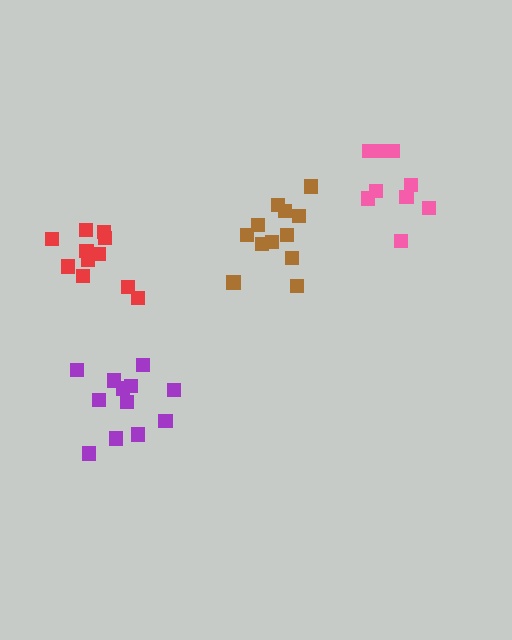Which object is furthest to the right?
The pink cluster is rightmost.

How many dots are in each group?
Group 1: 11 dots, Group 2: 9 dots, Group 3: 12 dots, Group 4: 12 dots (44 total).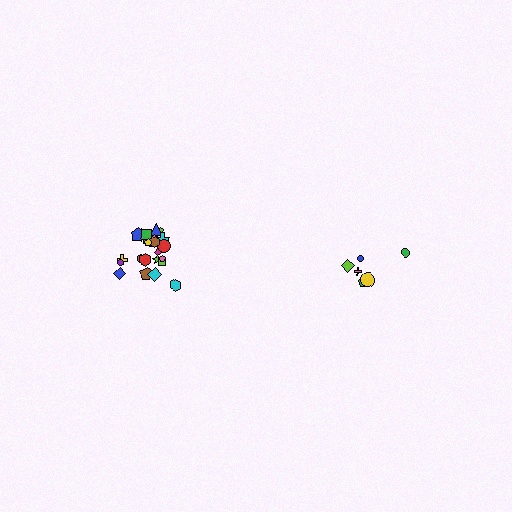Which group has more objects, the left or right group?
The left group.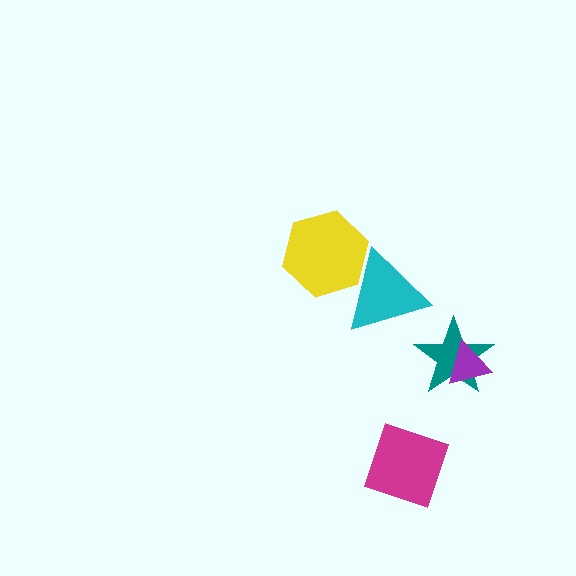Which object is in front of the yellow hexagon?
The cyan triangle is in front of the yellow hexagon.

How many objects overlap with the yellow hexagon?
1 object overlaps with the yellow hexagon.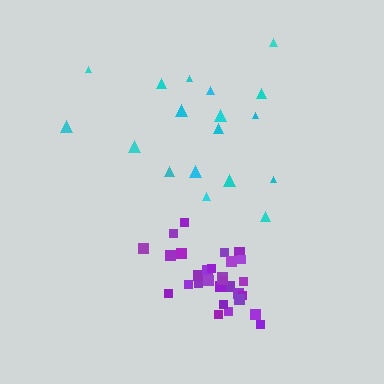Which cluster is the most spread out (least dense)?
Cyan.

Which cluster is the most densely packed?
Purple.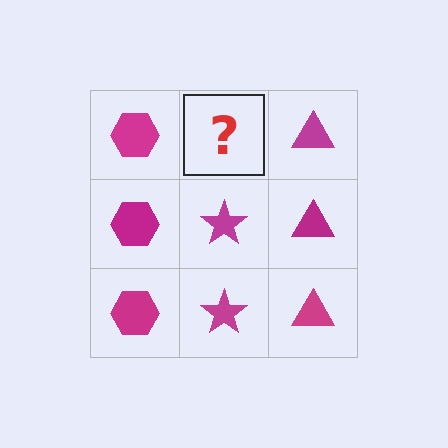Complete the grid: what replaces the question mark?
The question mark should be replaced with a magenta star.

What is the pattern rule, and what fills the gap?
The rule is that each column has a consistent shape. The gap should be filled with a magenta star.